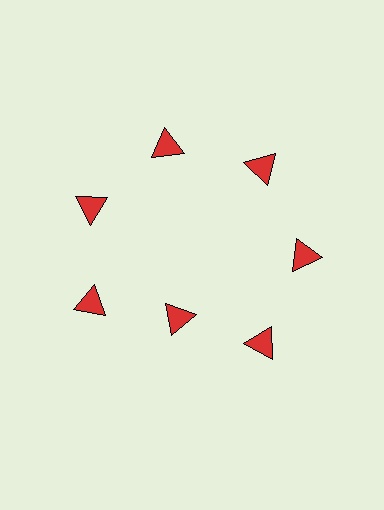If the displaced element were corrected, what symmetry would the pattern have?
It would have 7-fold rotational symmetry — the pattern would map onto itself every 51 degrees.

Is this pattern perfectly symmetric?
No. The 7 red triangles are arranged in a ring, but one element near the 6 o'clock position is pulled inward toward the center, breaking the 7-fold rotational symmetry.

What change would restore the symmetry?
The symmetry would be restored by moving it outward, back onto the ring so that all 7 triangles sit at equal angles and equal distance from the center.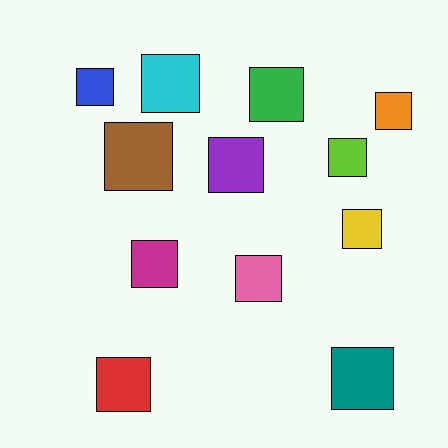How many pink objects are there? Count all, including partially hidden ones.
There is 1 pink object.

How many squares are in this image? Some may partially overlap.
There are 12 squares.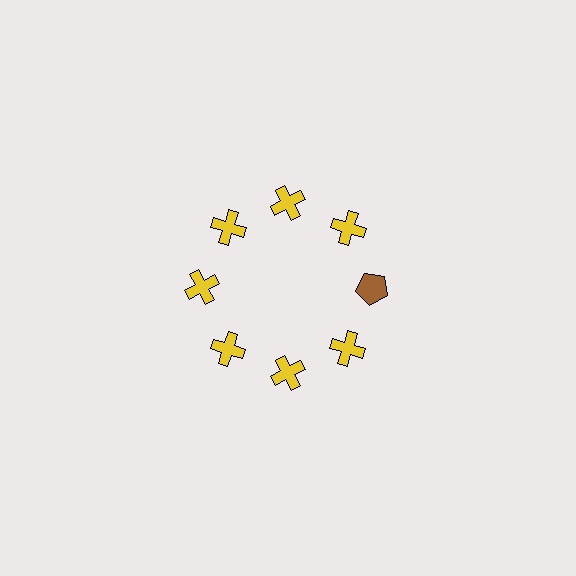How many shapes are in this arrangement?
There are 8 shapes arranged in a ring pattern.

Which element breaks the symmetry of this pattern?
The brown pentagon at roughly the 3 o'clock position breaks the symmetry. All other shapes are yellow crosses.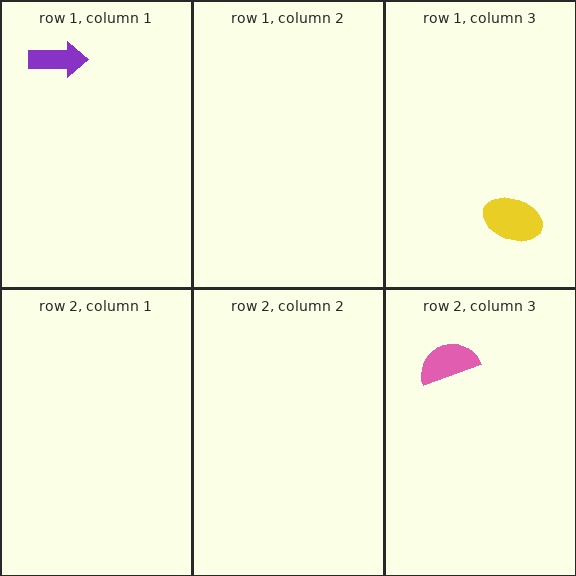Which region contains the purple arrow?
The row 1, column 1 region.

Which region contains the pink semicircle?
The row 2, column 3 region.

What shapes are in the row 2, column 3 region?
The pink semicircle.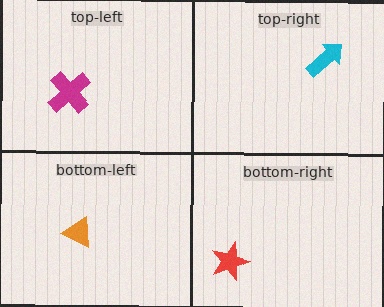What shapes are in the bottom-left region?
The orange triangle.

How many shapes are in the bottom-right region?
1.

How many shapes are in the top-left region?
1.